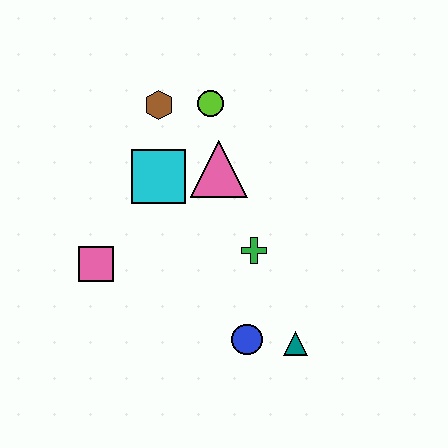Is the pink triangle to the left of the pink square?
No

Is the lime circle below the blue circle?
No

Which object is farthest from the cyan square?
The teal triangle is farthest from the cyan square.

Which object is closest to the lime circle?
The brown hexagon is closest to the lime circle.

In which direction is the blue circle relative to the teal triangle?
The blue circle is to the left of the teal triangle.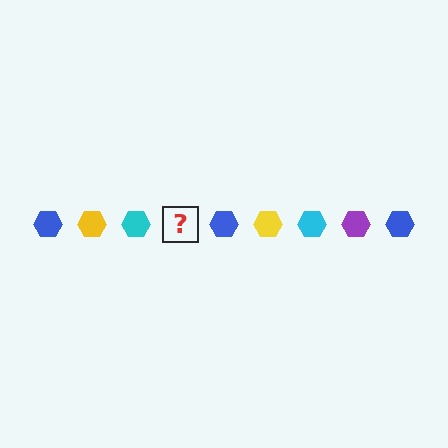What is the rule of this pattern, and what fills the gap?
The rule is that the pattern cycles through blue, yellow, cyan, purple hexagons. The gap should be filled with a purple hexagon.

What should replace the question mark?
The question mark should be replaced with a purple hexagon.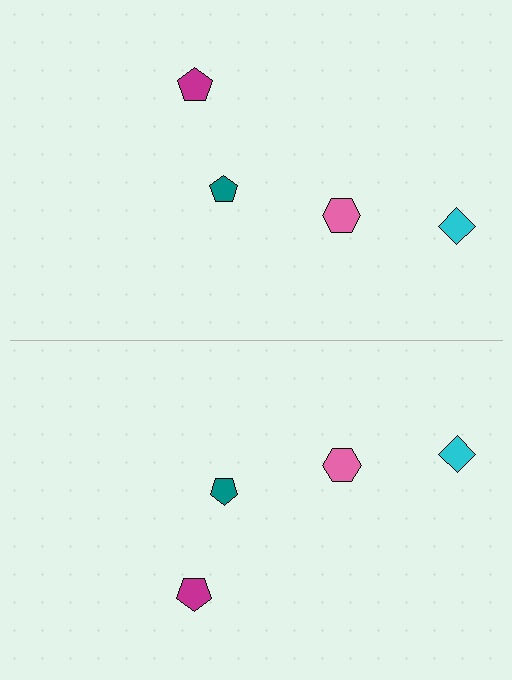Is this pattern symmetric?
Yes, this pattern has bilateral (reflection) symmetry.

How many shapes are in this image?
There are 8 shapes in this image.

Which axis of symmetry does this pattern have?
The pattern has a horizontal axis of symmetry running through the center of the image.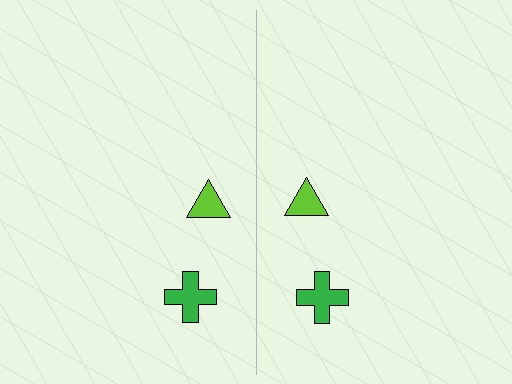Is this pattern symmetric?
Yes, this pattern has bilateral (reflection) symmetry.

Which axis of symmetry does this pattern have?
The pattern has a vertical axis of symmetry running through the center of the image.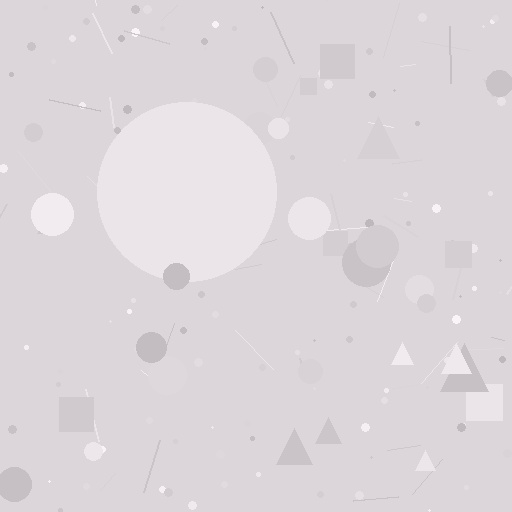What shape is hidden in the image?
A circle is hidden in the image.